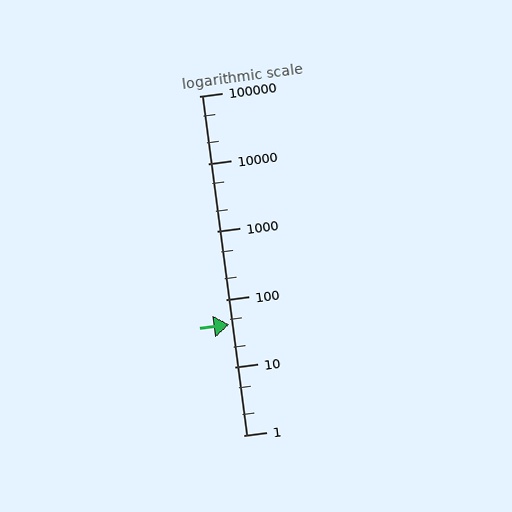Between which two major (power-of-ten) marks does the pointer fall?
The pointer is between 10 and 100.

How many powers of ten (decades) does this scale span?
The scale spans 5 decades, from 1 to 100000.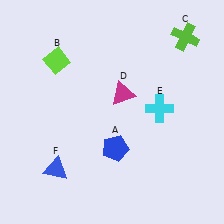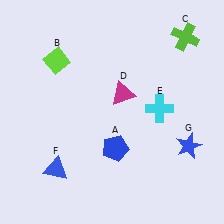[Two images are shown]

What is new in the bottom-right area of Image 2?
A blue star (G) was added in the bottom-right area of Image 2.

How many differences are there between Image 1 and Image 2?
There is 1 difference between the two images.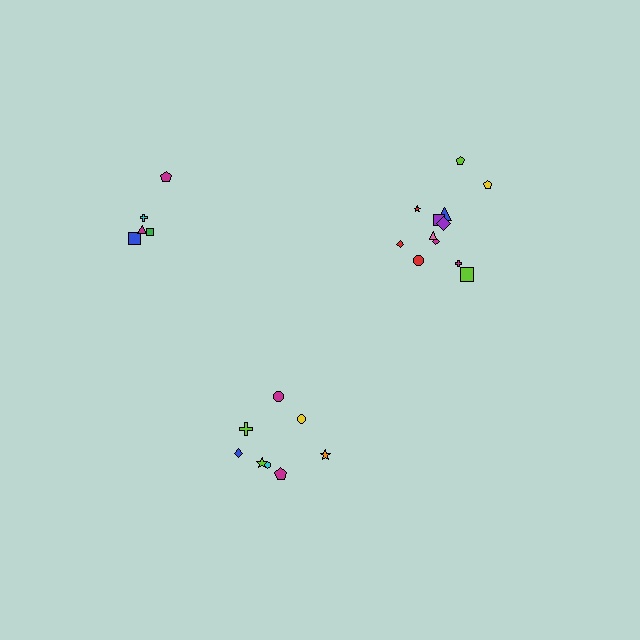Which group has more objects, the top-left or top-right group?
The top-right group.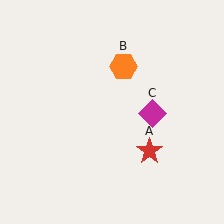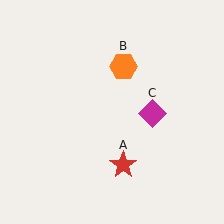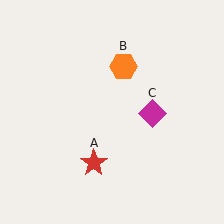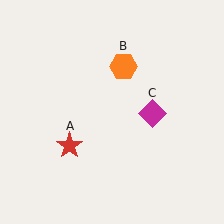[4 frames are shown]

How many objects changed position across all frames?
1 object changed position: red star (object A).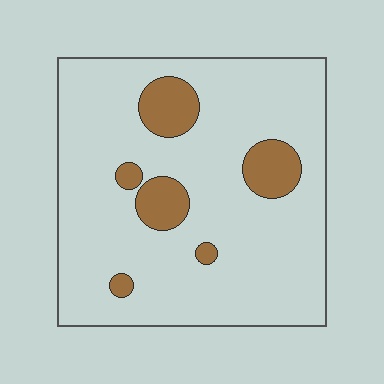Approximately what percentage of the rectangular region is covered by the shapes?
Approximately 15%.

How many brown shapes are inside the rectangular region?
6.